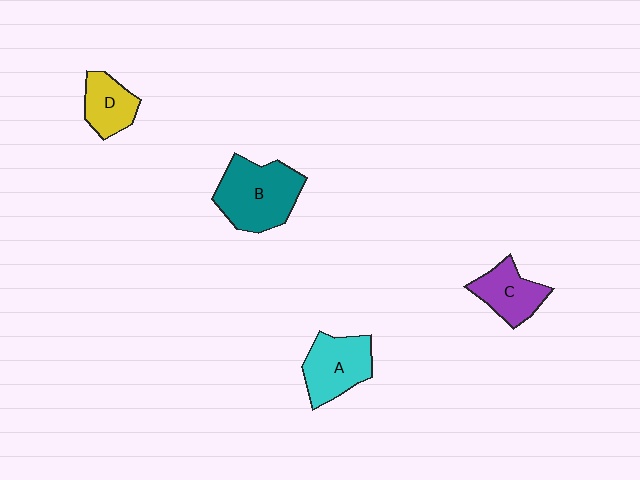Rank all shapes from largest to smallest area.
From largest to smallest: B (teal), A (cyan), C (purple), D (yellow).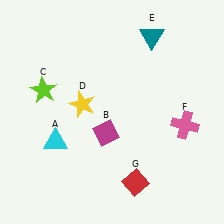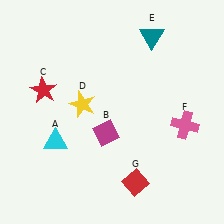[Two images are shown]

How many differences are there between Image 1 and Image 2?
There is 1 difference between the two images.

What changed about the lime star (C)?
In Image 1, C is lime. In Image 2, it changed to red.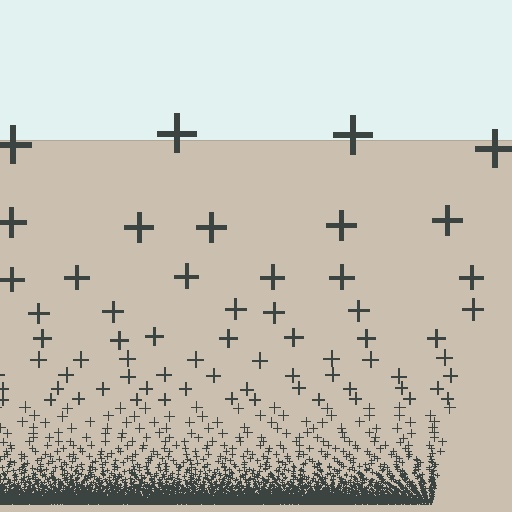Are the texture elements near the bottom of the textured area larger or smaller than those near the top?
Smaller. The gradient is inverted — elements near the bottom are smaller and denser.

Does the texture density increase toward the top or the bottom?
Density increases toward the bottom.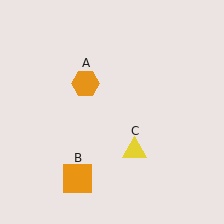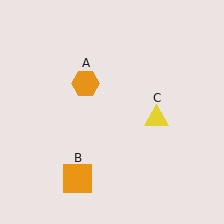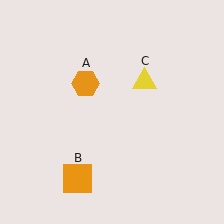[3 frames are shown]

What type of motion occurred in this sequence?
The yellow triangle (object C) rotated counterclockwise around the center of the scene.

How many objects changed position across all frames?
1 object changed position: yellow triangle (object C).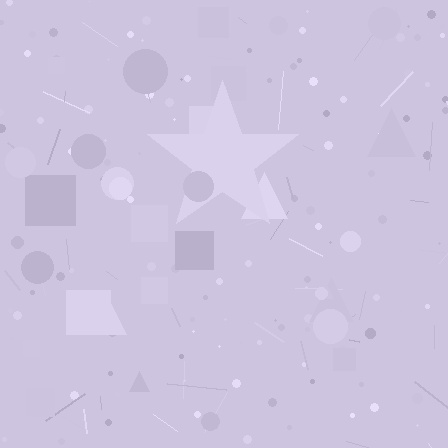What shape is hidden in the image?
A star is hidden in the image.